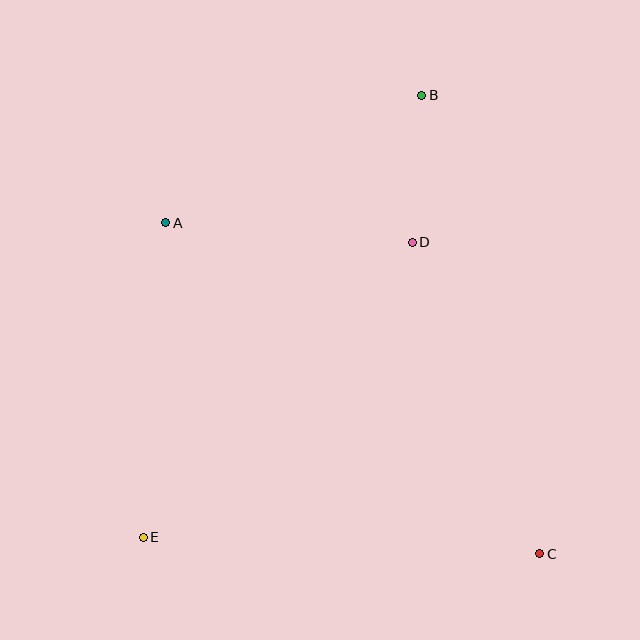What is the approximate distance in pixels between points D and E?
The distance between D and E is approximately 399 pixels.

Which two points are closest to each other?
Points B and D are closest to each other.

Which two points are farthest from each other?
Points B and E are farthest from each other.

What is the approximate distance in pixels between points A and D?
The distance between A and D is approximately 247 pixels.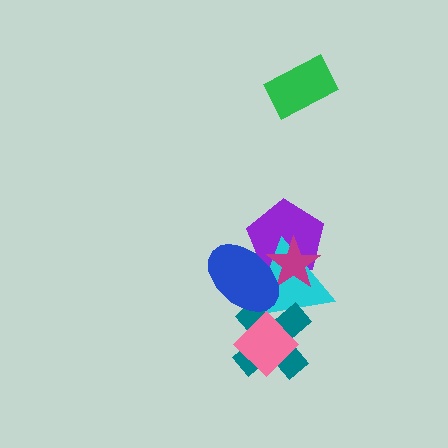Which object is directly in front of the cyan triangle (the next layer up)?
The teal cross is directly in front of the cyan triangle.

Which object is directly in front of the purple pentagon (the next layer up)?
The cyan triangle is directly in front of the purple pentagon.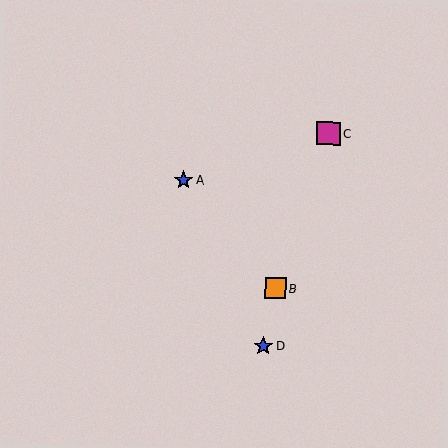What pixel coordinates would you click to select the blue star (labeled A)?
Click at (183, 180) to select the blue star A.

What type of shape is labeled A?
Shape A is a blue star.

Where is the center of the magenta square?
The center of the magenta square is at (329, 133).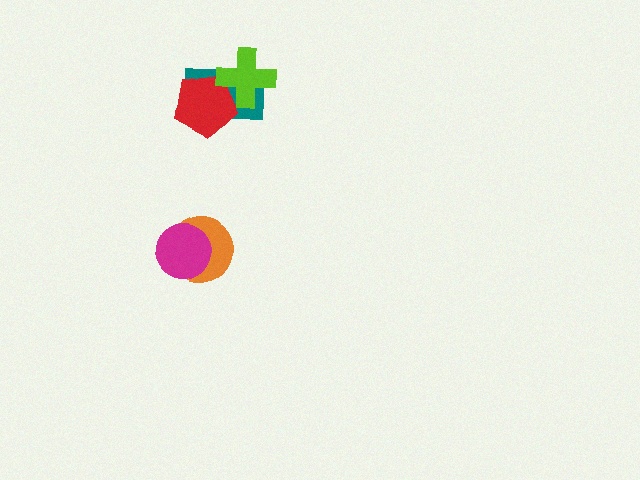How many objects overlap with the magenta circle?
1 object overlaps with the magenta circle.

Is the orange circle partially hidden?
Yes, it is partially covered by another shape.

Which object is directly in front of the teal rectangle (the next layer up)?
The red pentagon is directly in front of the teal rectangle.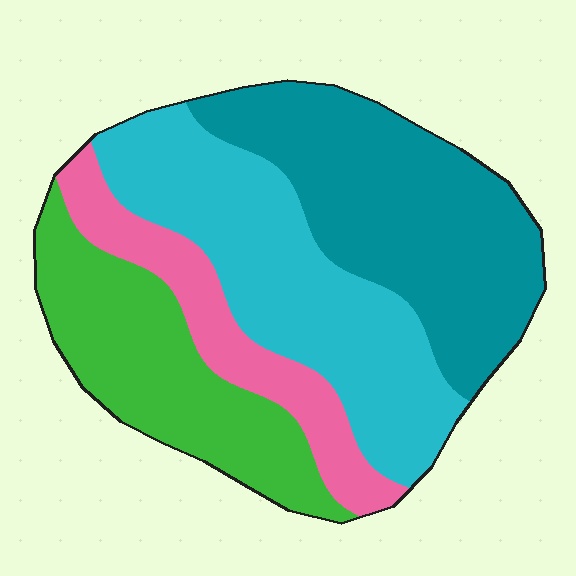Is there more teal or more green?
Teal.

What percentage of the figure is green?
Green covers 23% of the figure.